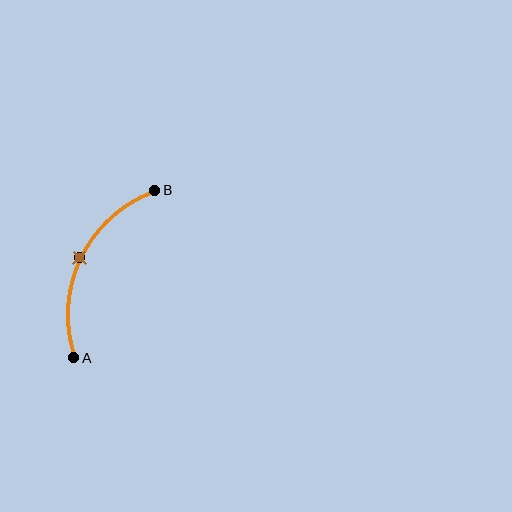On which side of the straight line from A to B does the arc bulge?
The arc bulges to the left of the straight line connecting A and B.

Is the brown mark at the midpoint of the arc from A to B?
Yes. The brown mark lies on the arc at equal arc-length from both A and B — it is the arc midpoint.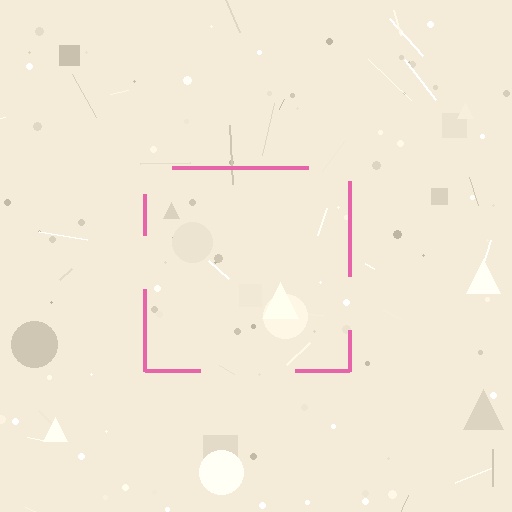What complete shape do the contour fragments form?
The contour fragments form a square.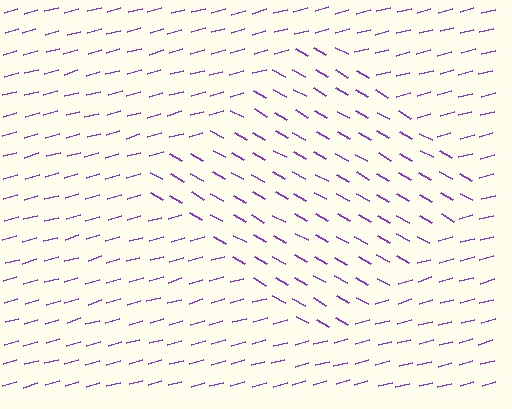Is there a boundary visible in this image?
Yes, there is a texture boundary formed by a change in line orientation.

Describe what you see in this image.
The image is filled with small purple line segments. A diamond region in the image has lines oriented differently from the surrounding lines, creating a visible texture boundary.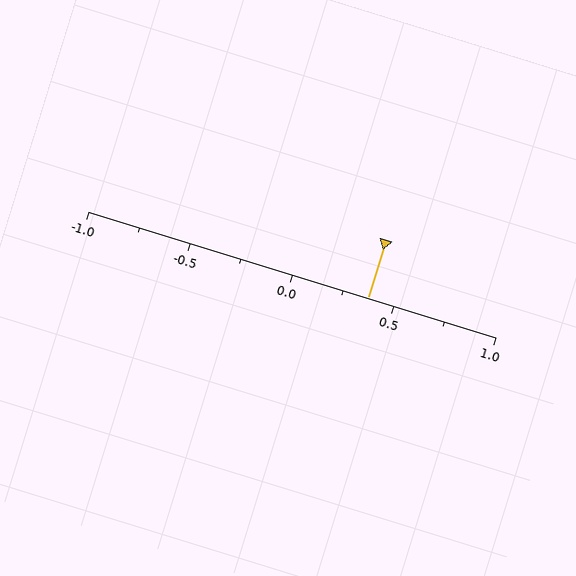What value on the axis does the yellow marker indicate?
The marker indicates approximately 0.38.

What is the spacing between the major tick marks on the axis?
The major ticks are spaced 0.5 apart.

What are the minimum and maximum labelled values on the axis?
The axis runs from -1.0 to 1.0.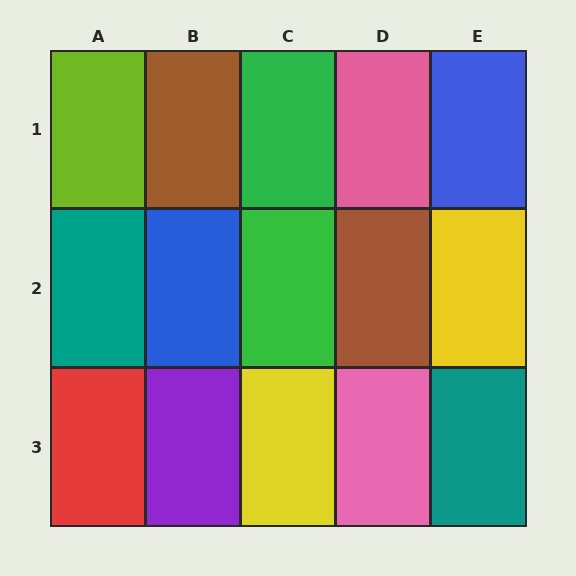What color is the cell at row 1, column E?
Blue.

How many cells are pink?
2 cells are pink.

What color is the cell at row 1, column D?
Pink.